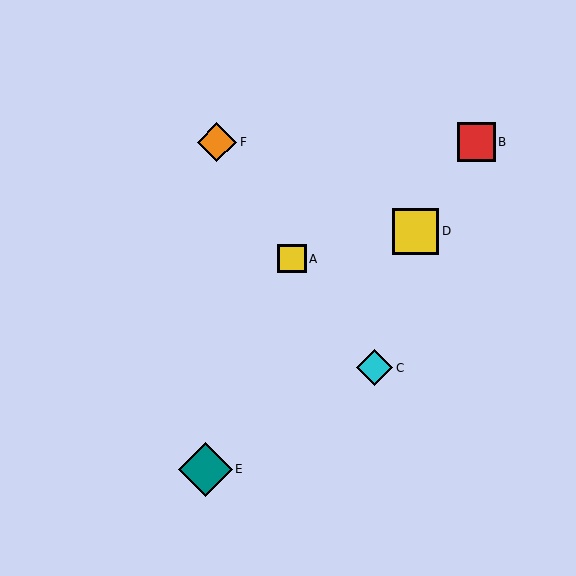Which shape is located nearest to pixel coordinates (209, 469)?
The teal diamond (labeled E) at (206, 470) is nearest to that location.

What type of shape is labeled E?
Shape E is a teal diamond.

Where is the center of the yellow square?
The center of the yellow square is at (292, 259).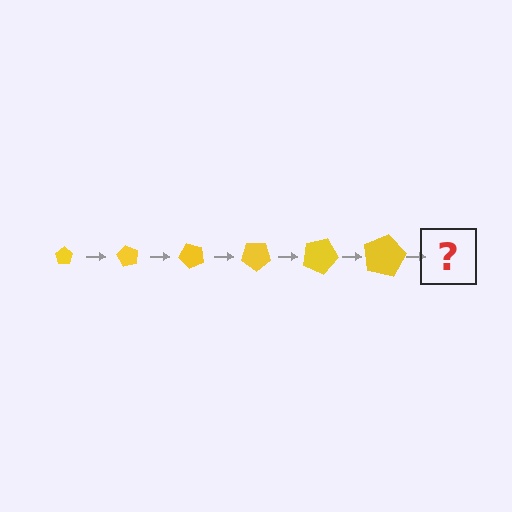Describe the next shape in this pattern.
It should be a pentagon, larger than the previous one and rotated 360 degrees from the start.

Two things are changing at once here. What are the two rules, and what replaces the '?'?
The two rules are that the pentagon grows larger each step and it rotates 60 degrees each step. The '?' should be a pentagon, larger than the previous one and rotated 360 degrees from the start.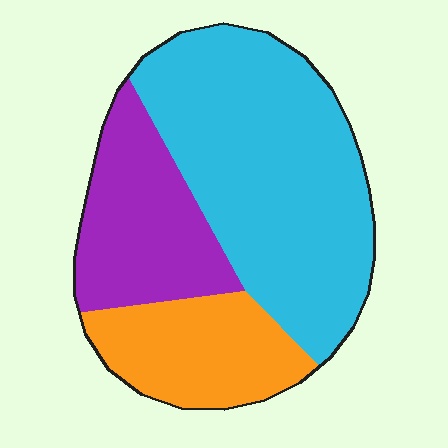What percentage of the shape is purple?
Purple takes up less than a quarter of the shape.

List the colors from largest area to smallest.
From largest to smallest: cyan, purple, orange.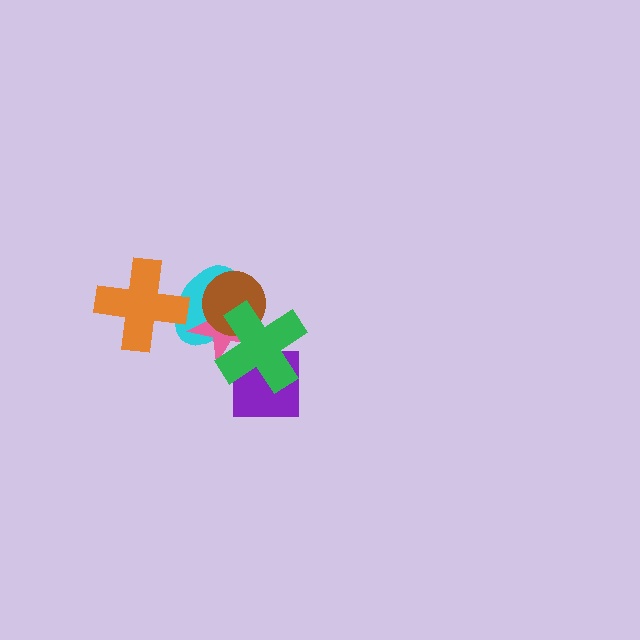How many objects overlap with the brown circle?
3 objects overlap with the brown circle.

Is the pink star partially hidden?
Yes, it is partially covered by another shape.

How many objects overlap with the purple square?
1 object overlaps with the purple square.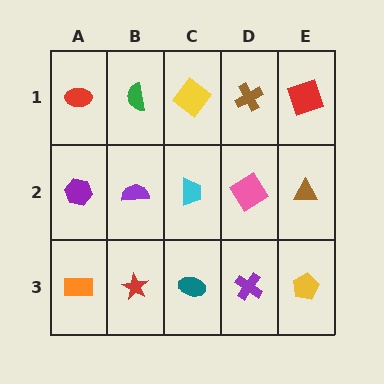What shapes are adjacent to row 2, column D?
A brown cross (row 1, column D), a purple cross (row 3, column D), a cyan trapezoid (row 2, column C), a brown triangle (row 2, column E).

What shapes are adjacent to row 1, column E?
A brown triangle (row 2, column E), a brown cross (row 1, column D).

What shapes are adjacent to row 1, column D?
A pink diamond (row 2, column D), a yellow diamond (row 1, column C), a red square (row 1, column E).